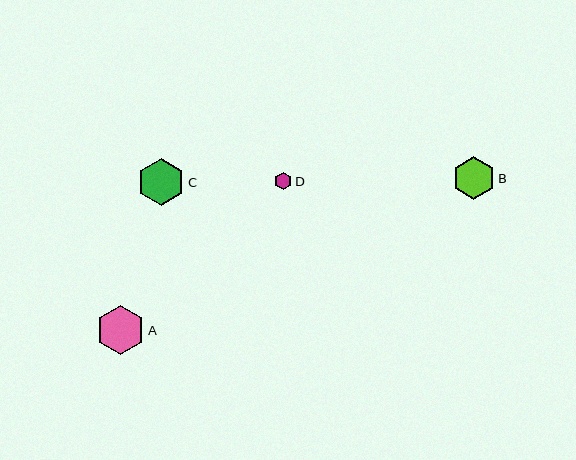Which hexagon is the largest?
Hexagon A is the largest with a size of approximately 49 pixels.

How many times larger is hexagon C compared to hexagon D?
Hexagon C is approximately 2.7 times the size of hexagon D.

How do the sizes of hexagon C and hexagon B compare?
Hexagon C and hexagon B are approximately the same size.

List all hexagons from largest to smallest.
From largest to smallest: A, C, B, D.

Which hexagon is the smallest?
Hexagon D is the smallest with a size of approximately 18 pixels.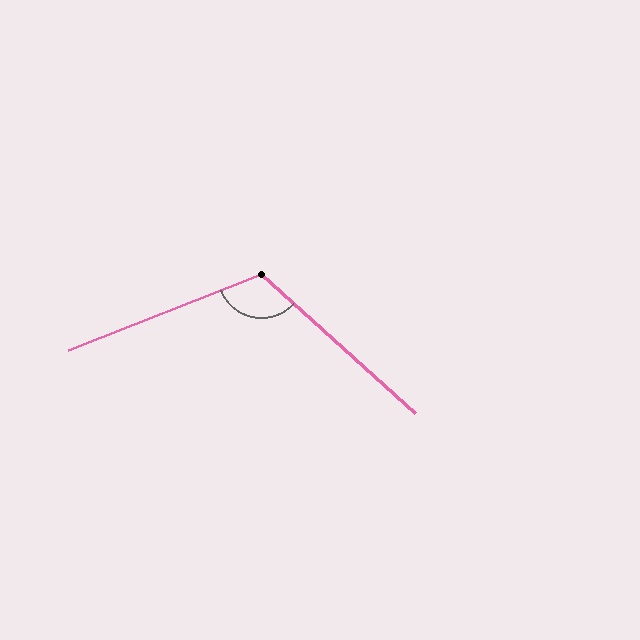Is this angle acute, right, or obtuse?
It is obtuse.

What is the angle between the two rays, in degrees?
Approximately 116 degrees.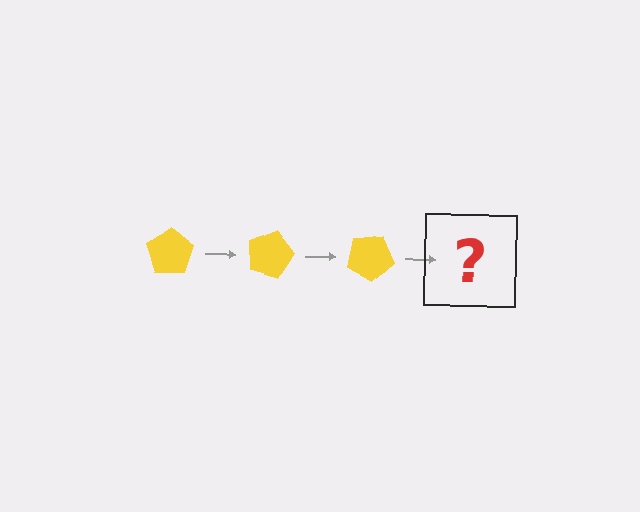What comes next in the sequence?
The next element should be a yellow pentagon rotated 45 degrees.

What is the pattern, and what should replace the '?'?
The pattern is that the pentagon rotates 15 degrees each step. The '?' should be a yellow pentagon rotated 45 degrees.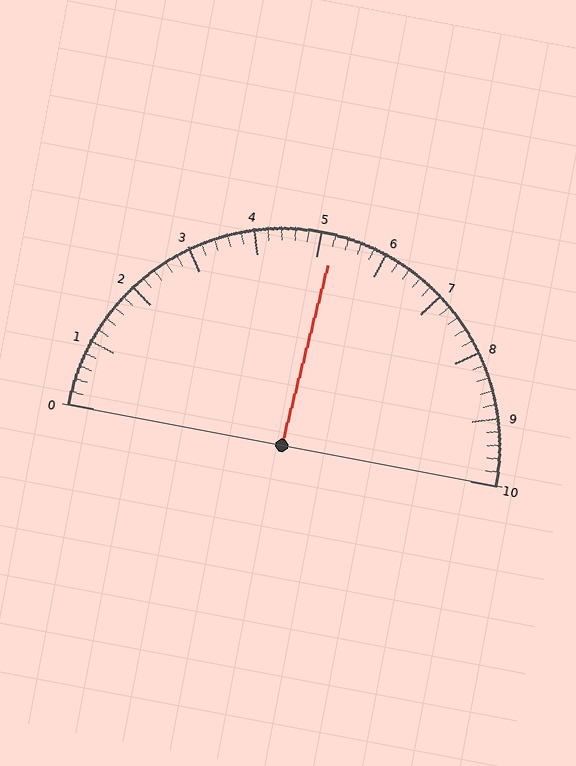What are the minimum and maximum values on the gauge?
The gauge ranges from 0 to 10.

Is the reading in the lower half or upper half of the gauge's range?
The reading is in the upper half of the range (0 to 10).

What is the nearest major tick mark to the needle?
The nearest major tick mark is 5.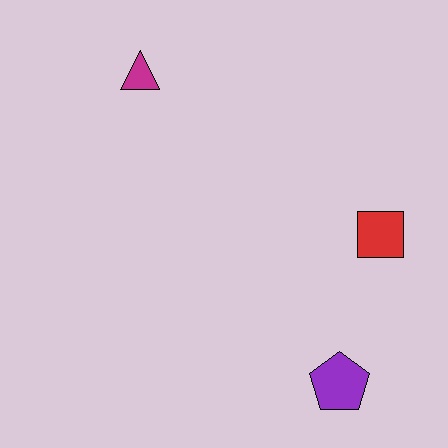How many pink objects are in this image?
There are no pink objects.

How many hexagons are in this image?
There are no hexagons.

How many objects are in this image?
There are 3 objects.